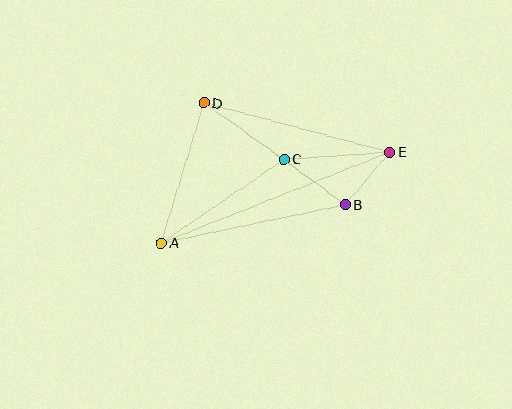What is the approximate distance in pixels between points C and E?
The distance between C and E is approximately 106 pixels.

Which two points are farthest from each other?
Points A and E are farthest from each other.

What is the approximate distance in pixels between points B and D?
The distance between B and D is approximately 174 pixels.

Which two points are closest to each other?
Points B and E are closest to each other.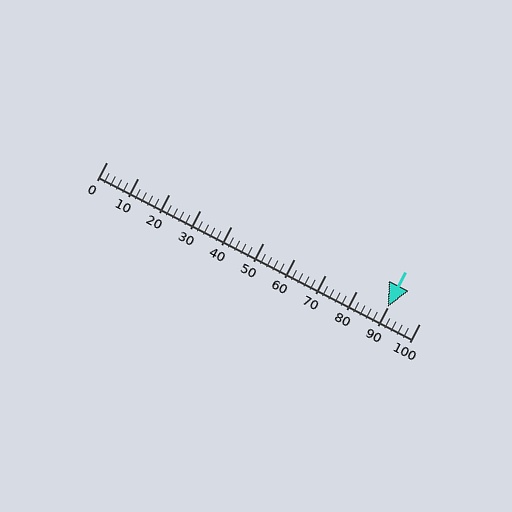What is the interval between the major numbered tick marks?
The major tick marks are spaced 10 units apart.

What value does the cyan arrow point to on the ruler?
The cyan arrow points to approximately 90.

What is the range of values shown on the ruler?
The ruler shows values from 0 to 100.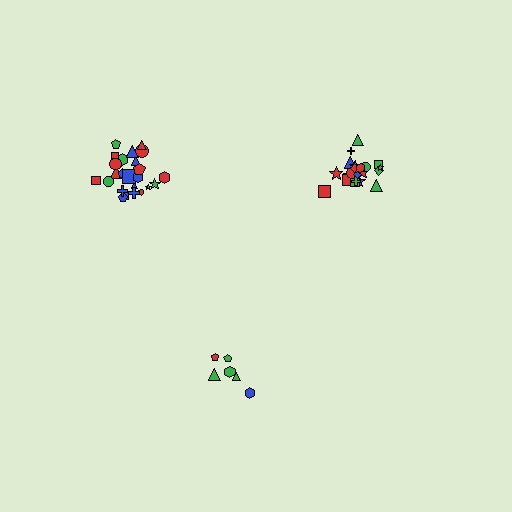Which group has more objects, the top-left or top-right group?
The top-left group.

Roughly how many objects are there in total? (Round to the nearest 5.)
Roughly 55 objects in total.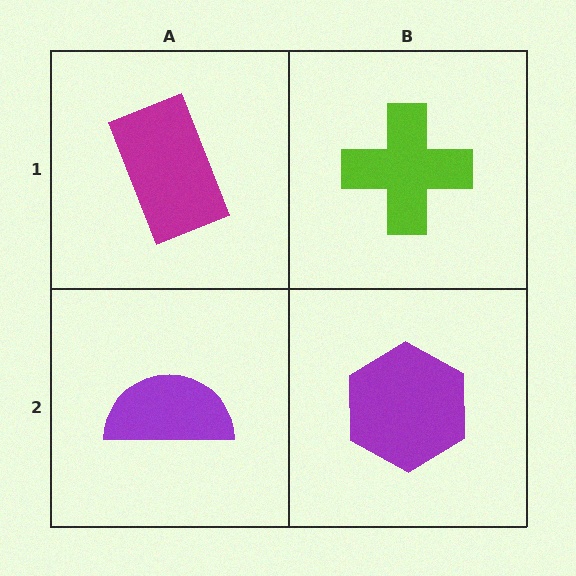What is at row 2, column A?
A purple semicircle.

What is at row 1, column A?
A magenta rectangle.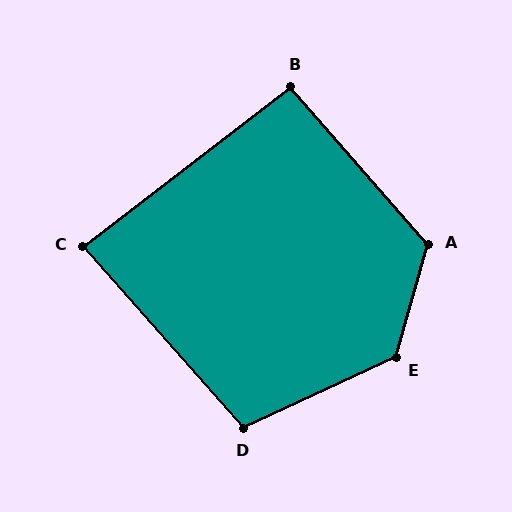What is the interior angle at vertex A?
Approximately 123 degrees (obtuse).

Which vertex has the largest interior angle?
E, at approximately 131 degrees.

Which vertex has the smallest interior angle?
C, at approximately 86 degrees.